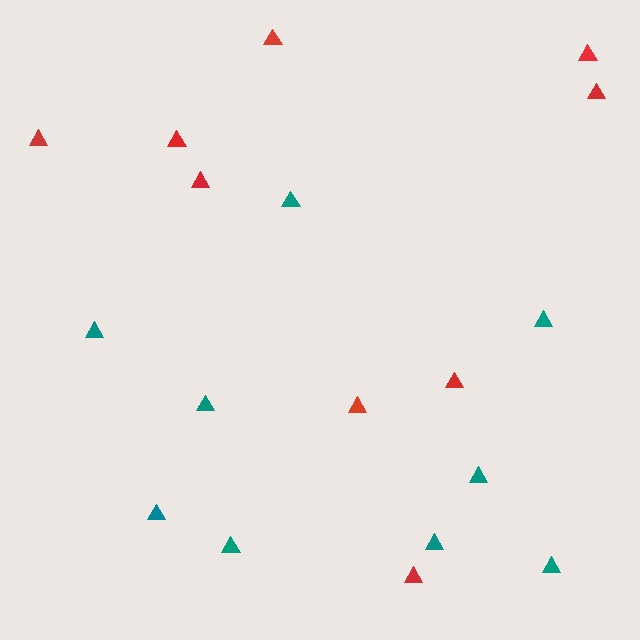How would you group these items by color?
There are 2 groups: one group of red triangles (9) and one group of teal triangles (9).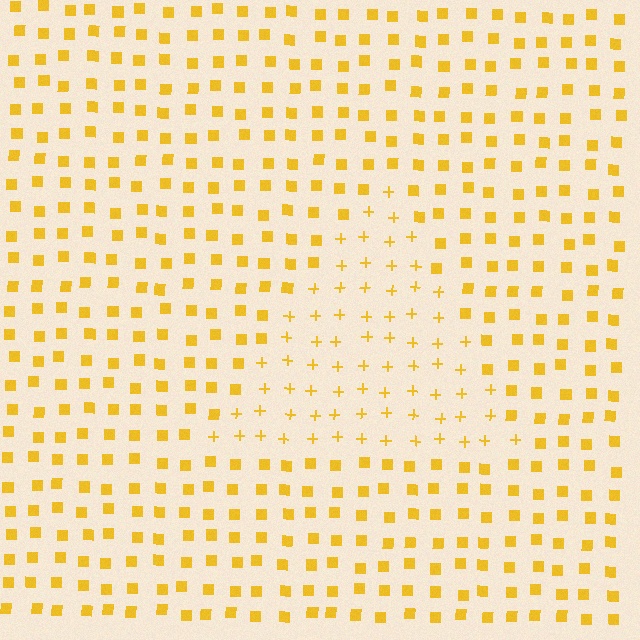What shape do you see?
I see a triangle.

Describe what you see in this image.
The image is filled with small yellow elements arranged in a uniform grid. A triangle-shaped region contains plus signs, while the surrounding area contains squares. The boundary is defined purely by the change in element shape.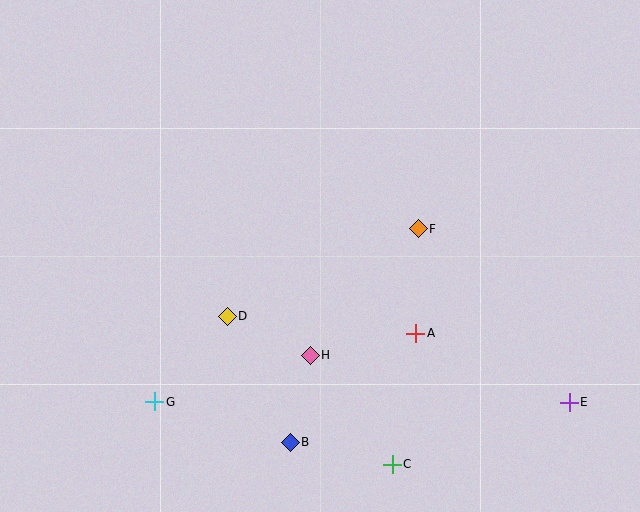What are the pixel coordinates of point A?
Point A is at (415, 333).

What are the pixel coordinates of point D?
Point D is at (227, 316).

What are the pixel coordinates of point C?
Point C is at (392, 464).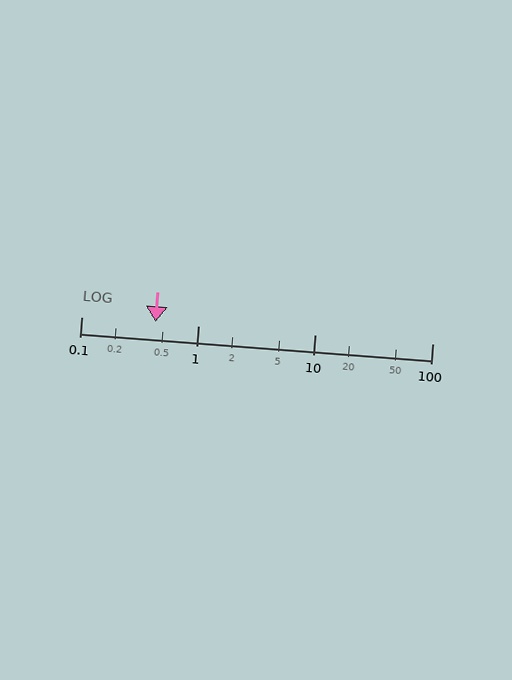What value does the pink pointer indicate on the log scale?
The pointer indicates approximately 0.43.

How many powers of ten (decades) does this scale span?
The scale spans 3 decades, from 0.1 to 100.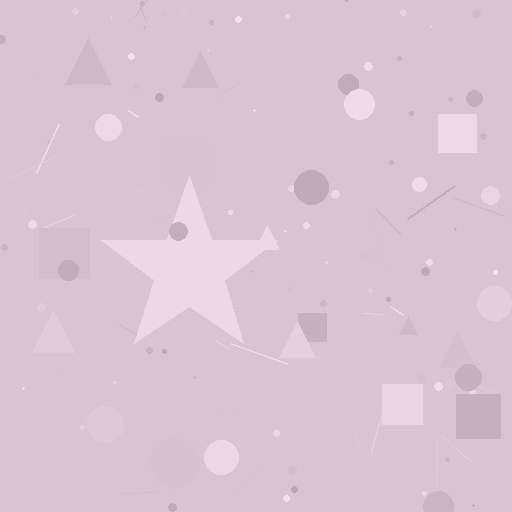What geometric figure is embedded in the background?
A star is embedded in the background.